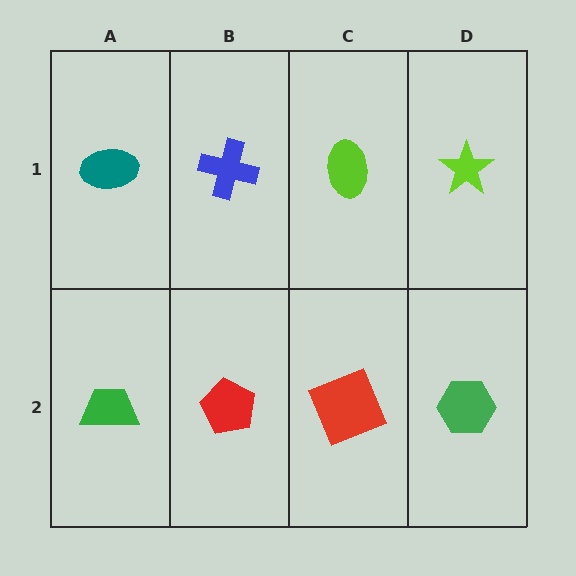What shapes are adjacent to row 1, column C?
A red square (row 2, column C), a blue cross (row 1, column B), a lime star (row 1, column D).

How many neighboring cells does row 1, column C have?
3.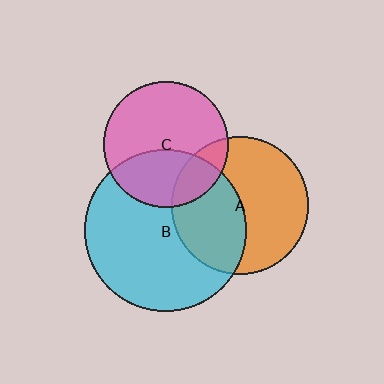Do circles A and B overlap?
Yes.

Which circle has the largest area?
Circle B (cyan).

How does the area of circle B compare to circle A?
Approximately 1.4 times.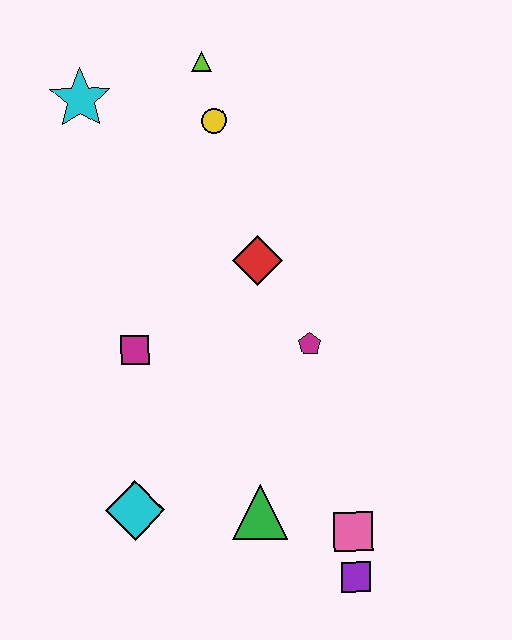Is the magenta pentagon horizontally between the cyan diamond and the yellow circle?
No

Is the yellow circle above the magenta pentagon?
Yes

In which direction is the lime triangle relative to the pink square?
The lime triangle is above the pink square.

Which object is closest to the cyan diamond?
The green triangle is closest to the cyan diamond.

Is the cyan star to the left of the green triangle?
Yes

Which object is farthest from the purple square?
The cyan star is farthest from the purple square.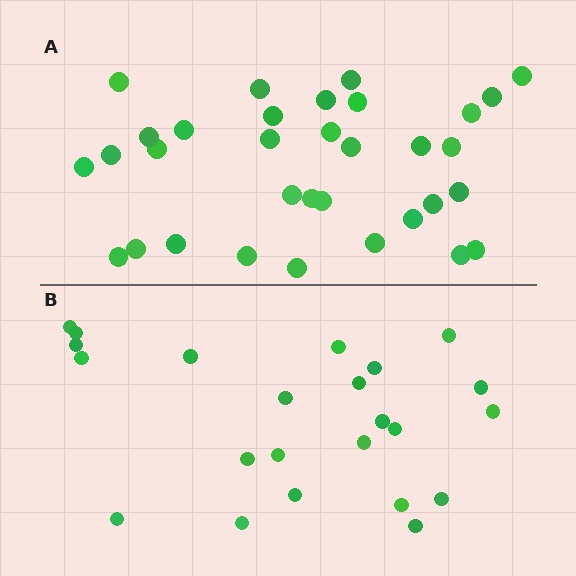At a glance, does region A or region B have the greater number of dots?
Region A (the top region) has more dots.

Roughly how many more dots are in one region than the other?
Region A has roughly 10 or so more dots than region B.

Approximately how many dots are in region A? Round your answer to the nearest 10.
About 30 dots. (The exact count is 33, which rounds to 30.)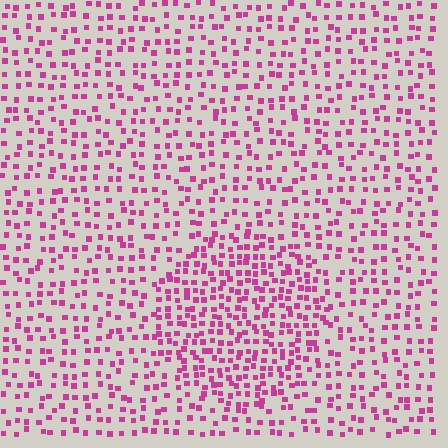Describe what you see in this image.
The image contains small magenta elements arranged at two different densities. A circle-shaped region is visible where the elements are more densely packed than the surrounding area.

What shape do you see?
I see a circle.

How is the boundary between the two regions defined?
The boundary is defined by a change in element density (approximately 1.8x ratio). All elements are the same color, size, and shape.